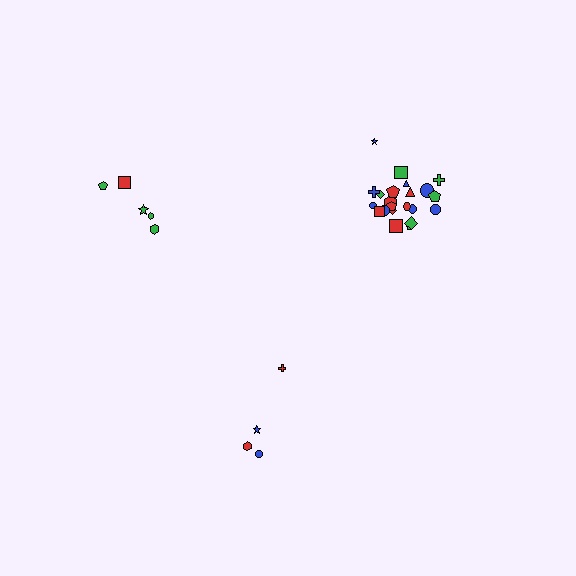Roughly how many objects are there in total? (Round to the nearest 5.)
Roughly 30 objects in total.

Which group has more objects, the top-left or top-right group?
The top-right group.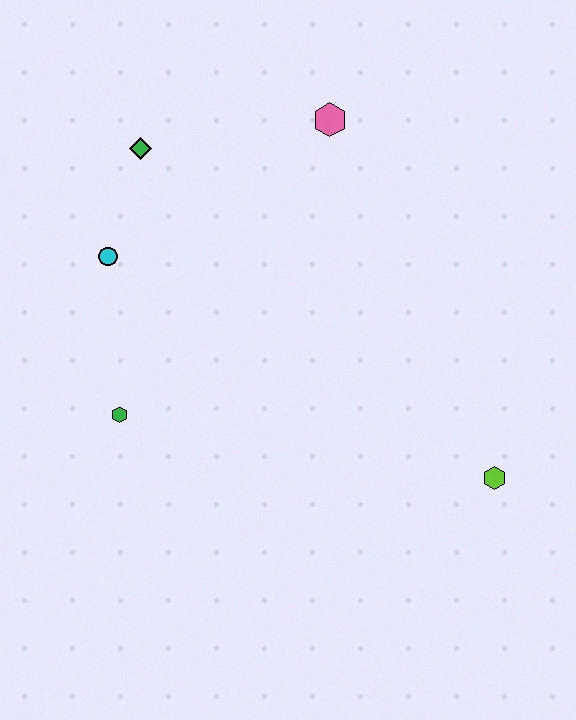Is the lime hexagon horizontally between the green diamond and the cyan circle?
No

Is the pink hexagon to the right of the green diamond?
Yes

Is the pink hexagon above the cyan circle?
Yes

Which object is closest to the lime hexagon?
The green hexagon is closest to the lime hexagon.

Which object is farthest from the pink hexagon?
The lime hexagon is farthest from the pink hexagon.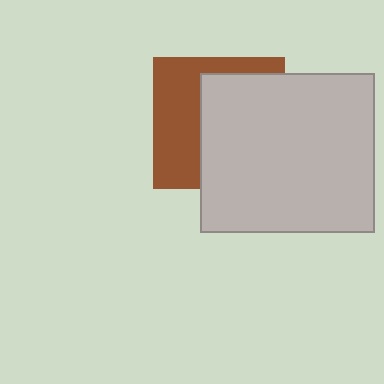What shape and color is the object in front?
The object in front is a light gray rectangle.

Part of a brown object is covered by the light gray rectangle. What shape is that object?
It is a square.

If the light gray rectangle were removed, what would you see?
You would see the complete brown square.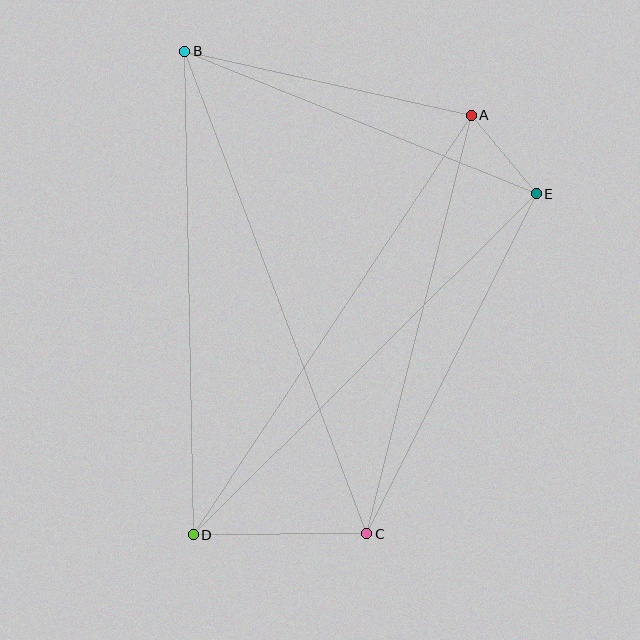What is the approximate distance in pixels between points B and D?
The distance between B and D is approximately 483 pixels.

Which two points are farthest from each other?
Points B and C are farthest from each other.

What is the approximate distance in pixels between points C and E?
The distance between C and E is approximately 380 pixels.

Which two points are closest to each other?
Points A and E are closest to each other.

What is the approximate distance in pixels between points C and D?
The distance between C and D is approximately 174 pixels.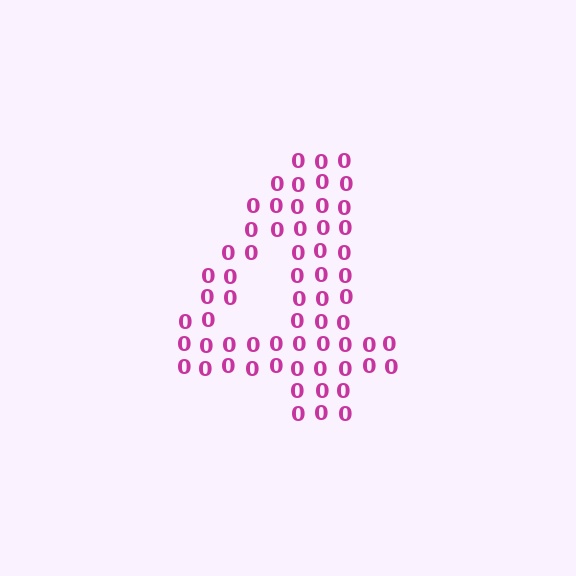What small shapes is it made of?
It is made of small digit 0's.